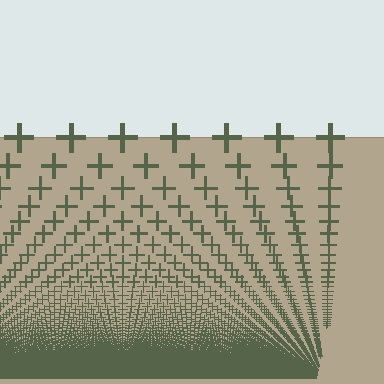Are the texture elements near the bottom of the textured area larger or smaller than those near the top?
Smaller. The gradient is inverted — elements near the bottom are smaller and denser.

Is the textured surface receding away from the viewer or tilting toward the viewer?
The surface appears to tilt toward the viewer. Texture elements get larger and sparser toward the top.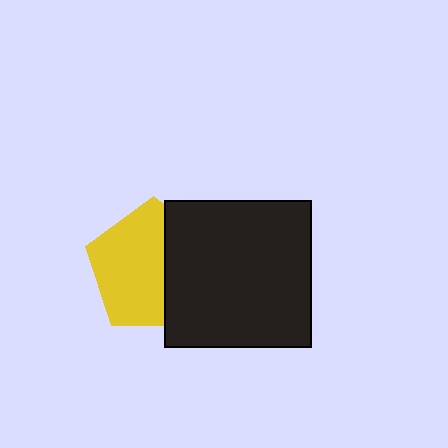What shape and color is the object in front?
The object in front is a black square.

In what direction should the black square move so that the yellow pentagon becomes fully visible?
The black square should move right. That is the shortest direction to clear the overlap and leave the yellow pentagon fully visible.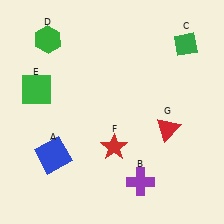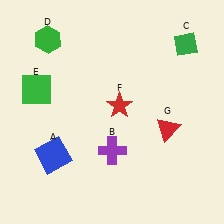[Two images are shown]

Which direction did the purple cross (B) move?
The purple cross (B) moved up.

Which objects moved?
The objects that moved are: the purple cross (B), the red star (F).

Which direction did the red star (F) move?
The red star (F) moved up.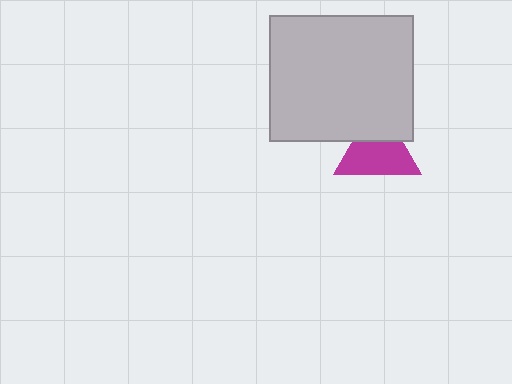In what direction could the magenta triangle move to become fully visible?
The magenta triangle could move down. That would shift it out from behind the light gray rectangle entirely.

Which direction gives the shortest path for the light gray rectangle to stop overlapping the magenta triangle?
Moving up gives the shortest separation.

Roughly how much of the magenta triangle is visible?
Most of it is visible (roughly 68%).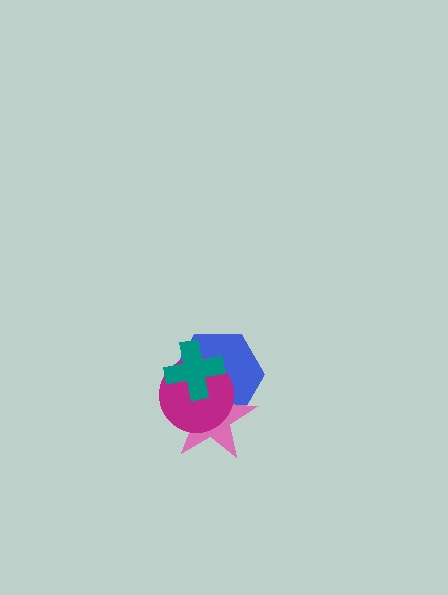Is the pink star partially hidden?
Yes, it is partially covered by another shape.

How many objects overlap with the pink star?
3 objects overlap with the pink star.